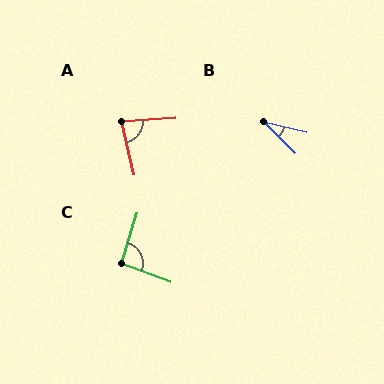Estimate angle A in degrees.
Approximately 81 degrees.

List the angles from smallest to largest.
B (32°), A (81°), C (94°).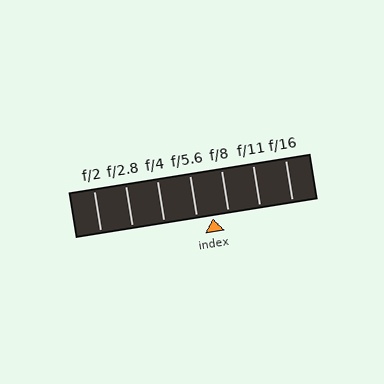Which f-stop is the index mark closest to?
The index mark is closest to f/8.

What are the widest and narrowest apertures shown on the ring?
The widest aperture shown is f/2 and the narrowest is f/16.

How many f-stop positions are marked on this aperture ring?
There are 7 f-stop positions marked.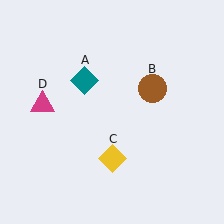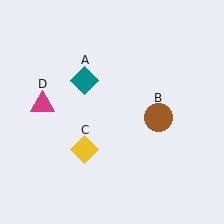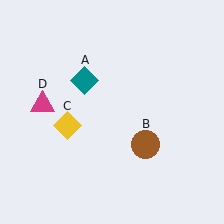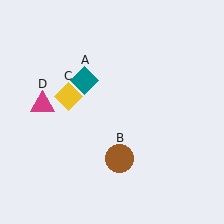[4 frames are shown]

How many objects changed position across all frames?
2 objects changed position: brown circle (object B), yellow diamond (object C).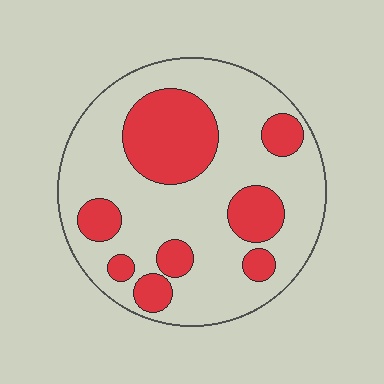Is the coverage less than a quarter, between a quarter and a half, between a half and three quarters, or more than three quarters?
Between a quarter and a half.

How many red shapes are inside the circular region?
8.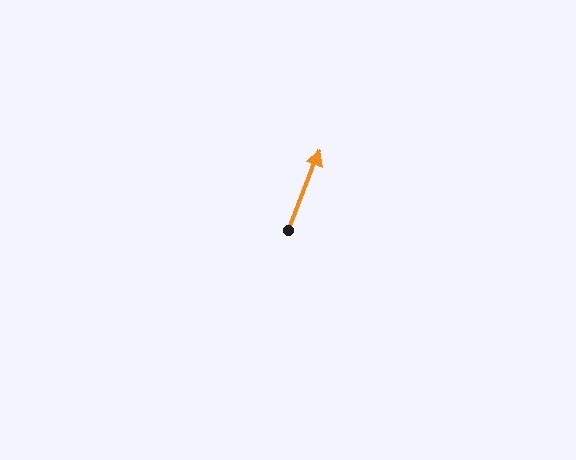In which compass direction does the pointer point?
North.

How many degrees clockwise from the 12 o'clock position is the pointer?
Approximately 22 degrees.